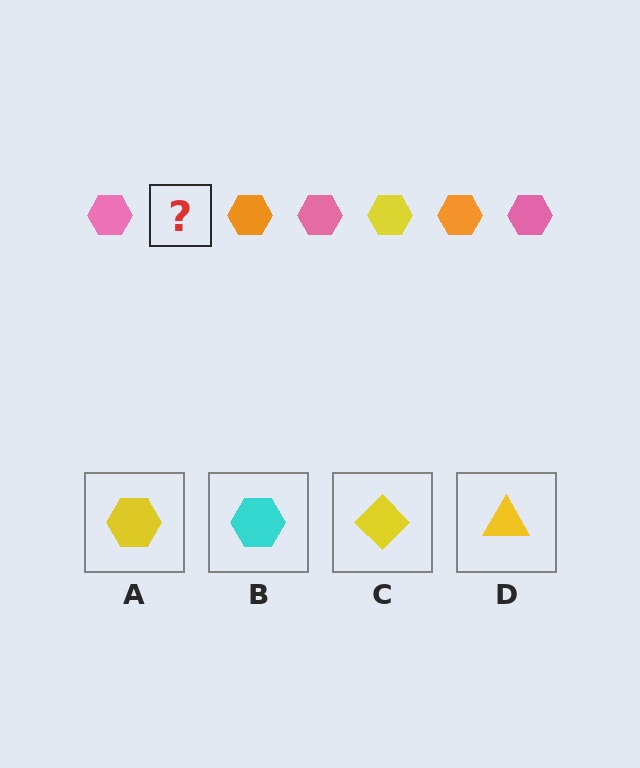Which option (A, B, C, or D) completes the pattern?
A.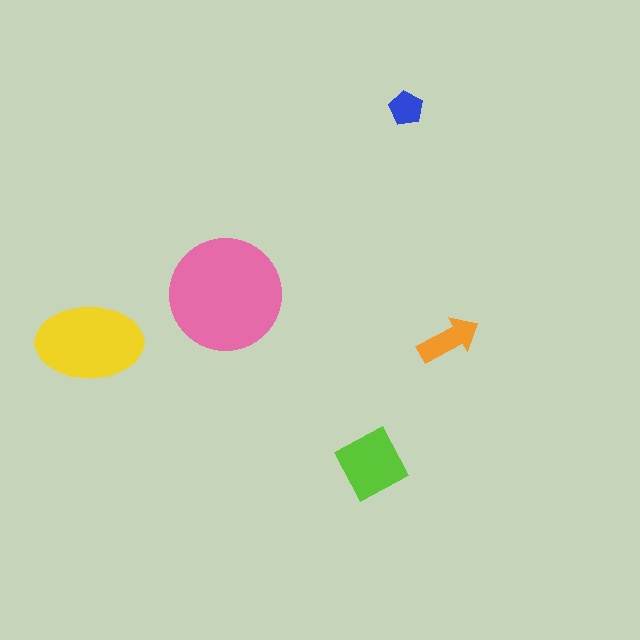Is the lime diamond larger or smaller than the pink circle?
Smaller.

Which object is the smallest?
The blue pentagon.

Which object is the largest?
The pink circle.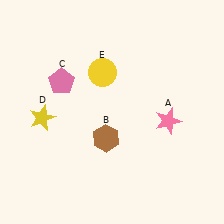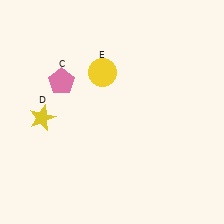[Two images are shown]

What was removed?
The pink star (A), the brown hexagon (B) were removed in Image 2.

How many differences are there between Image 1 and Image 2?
There are 2 differences between the two images.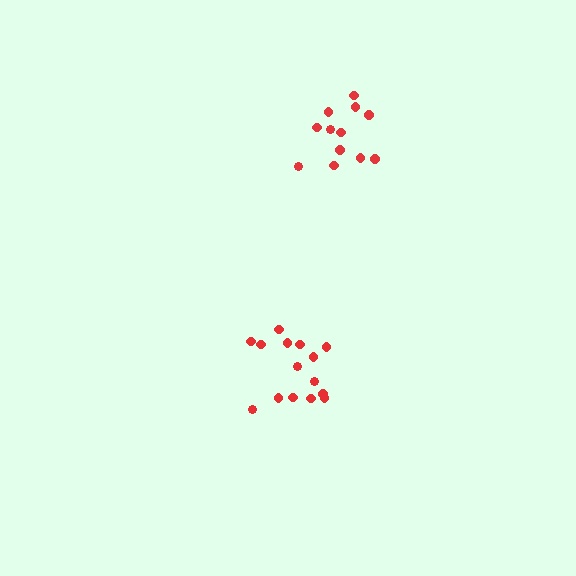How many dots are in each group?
Group 1: 15 dots, Group 2: 12 dots (27 total).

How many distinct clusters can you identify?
There are 2 distinct clusters.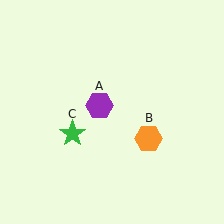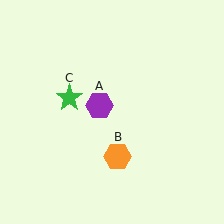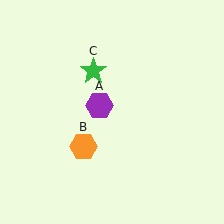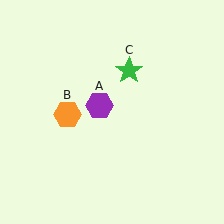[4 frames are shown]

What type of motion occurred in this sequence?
The orange hexagon (object B), green star (object C) rotated clockwise around the center of the scene.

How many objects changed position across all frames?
2 objects changed position: orange hexagon (object B), green star (object C).